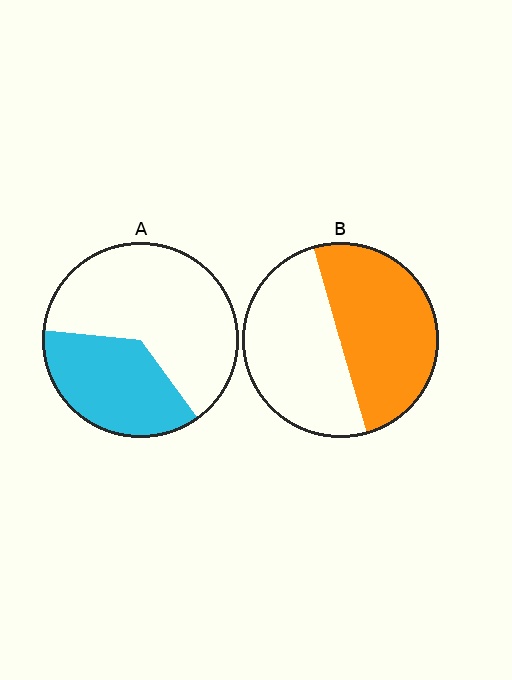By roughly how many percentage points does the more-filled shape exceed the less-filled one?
By roughly 15 percentage points (B over A).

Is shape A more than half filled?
No.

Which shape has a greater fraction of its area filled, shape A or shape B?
Shape B.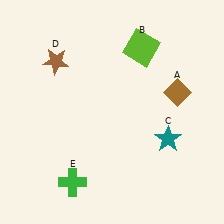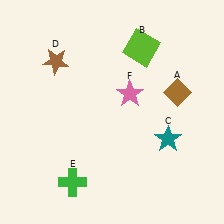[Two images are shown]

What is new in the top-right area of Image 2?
A pink star (F) was added in the top-right area of Image 2.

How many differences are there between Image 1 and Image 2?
There is 1 difference between the two images.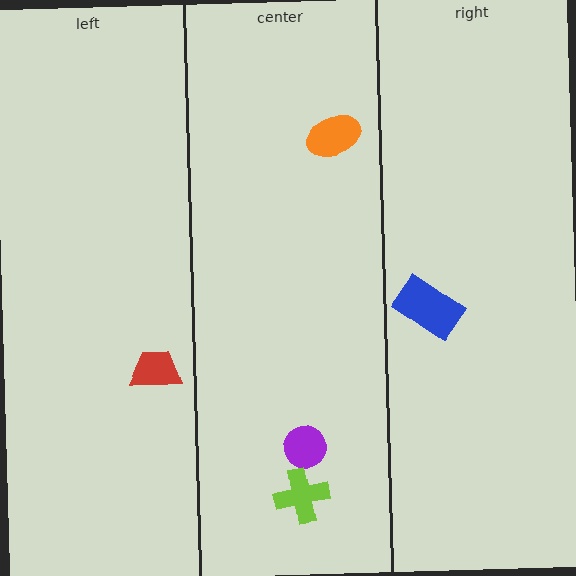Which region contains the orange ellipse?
The center region.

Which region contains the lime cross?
The center region.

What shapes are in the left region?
The red trapezoid.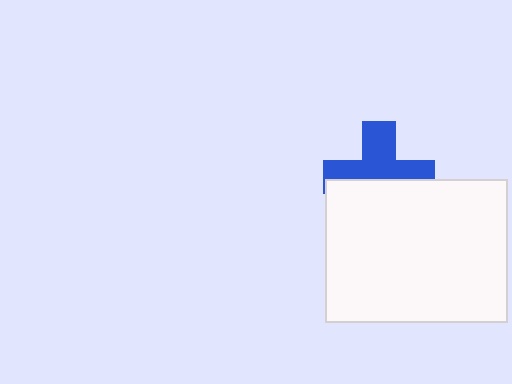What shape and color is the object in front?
The object in front is a white rectangle.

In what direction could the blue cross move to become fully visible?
The blue cross could move up. That would shift it out from behind the white rectangle entirely.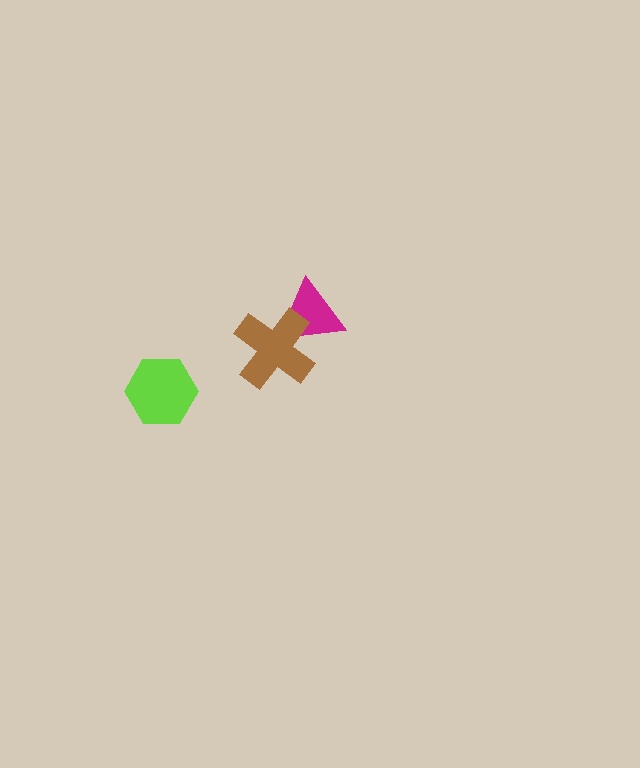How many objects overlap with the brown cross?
1 object overlaps with the brown cross.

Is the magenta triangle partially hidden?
Yes, it is partially covered by another shape.